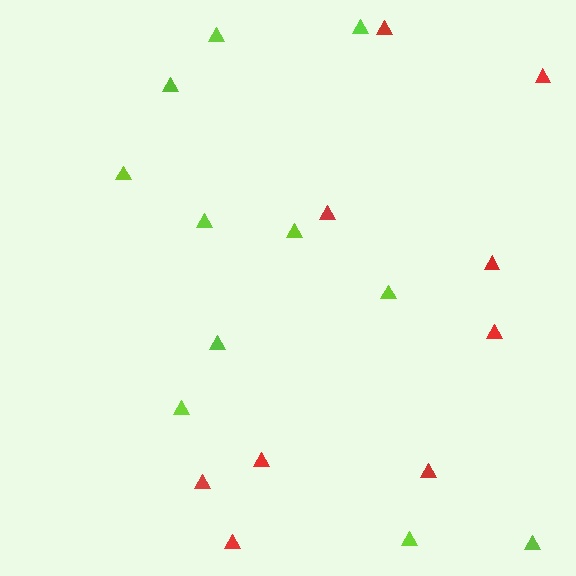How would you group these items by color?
There are 2 groups: one group of lime triangles (11) and one group of red triangles (9).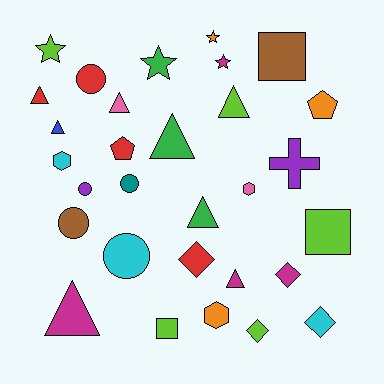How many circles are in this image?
There are 5 circles.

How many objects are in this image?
There are 30 objects.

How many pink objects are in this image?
There are 2 pink objects.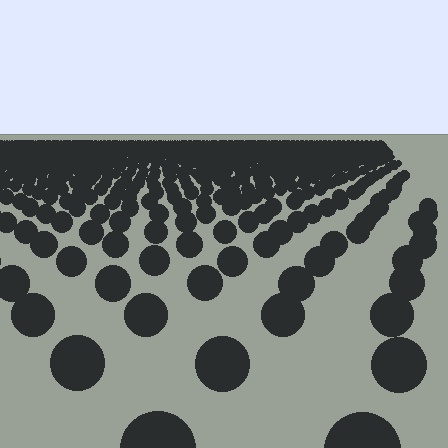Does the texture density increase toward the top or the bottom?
Density increases toward the top.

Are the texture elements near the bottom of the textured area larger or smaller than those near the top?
Larger. Near the bottom, elements are closer to the viewer and appear at a bigger on-screen size.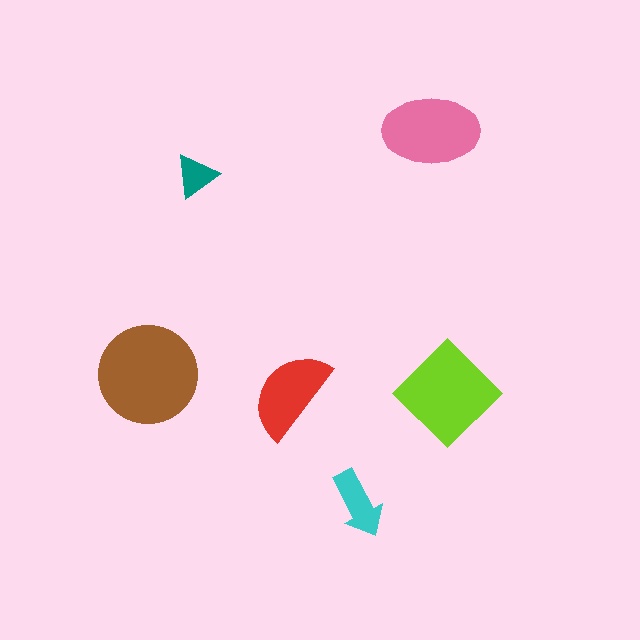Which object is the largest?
The brown circle.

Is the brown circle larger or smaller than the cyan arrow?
Larger.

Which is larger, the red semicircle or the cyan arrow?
The red semicircle.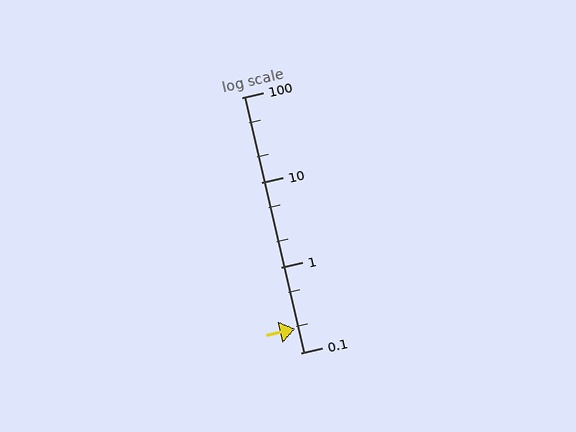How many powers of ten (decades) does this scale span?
The scale spans 3 decades, from 0.1 to 100.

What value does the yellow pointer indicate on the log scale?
The pointer indicates approximately 0.19.